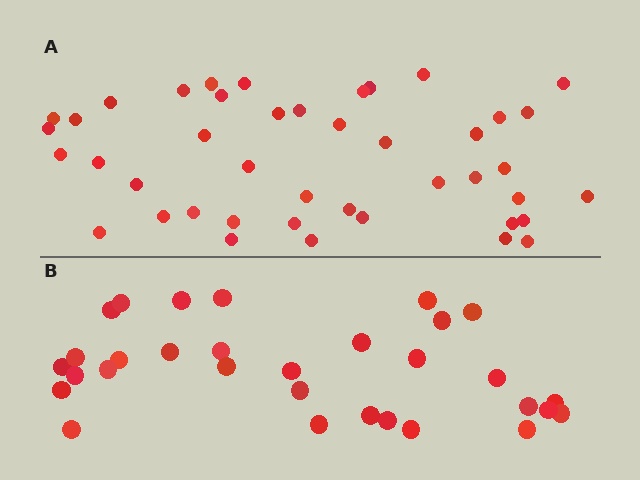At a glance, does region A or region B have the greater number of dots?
Region A (the top region) has more dots.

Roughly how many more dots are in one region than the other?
Region A has roughly 12 or so more dots than region B.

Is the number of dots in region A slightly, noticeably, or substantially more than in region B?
Region A has noticeably more, but not dramatically so. The ratio is roughly 1.4 to 1.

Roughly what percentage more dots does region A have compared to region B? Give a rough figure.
About 40% more.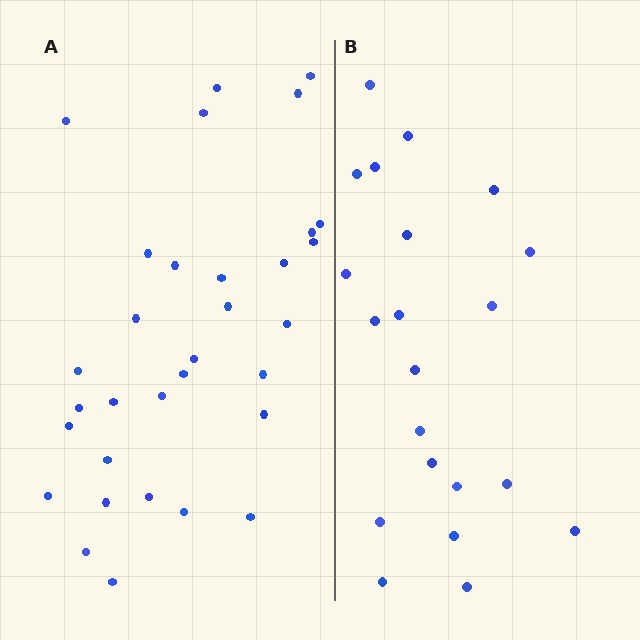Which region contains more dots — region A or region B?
Region A (the left region) has more dots.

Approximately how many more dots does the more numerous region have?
Region A has roughly 12 or so more dots than region B.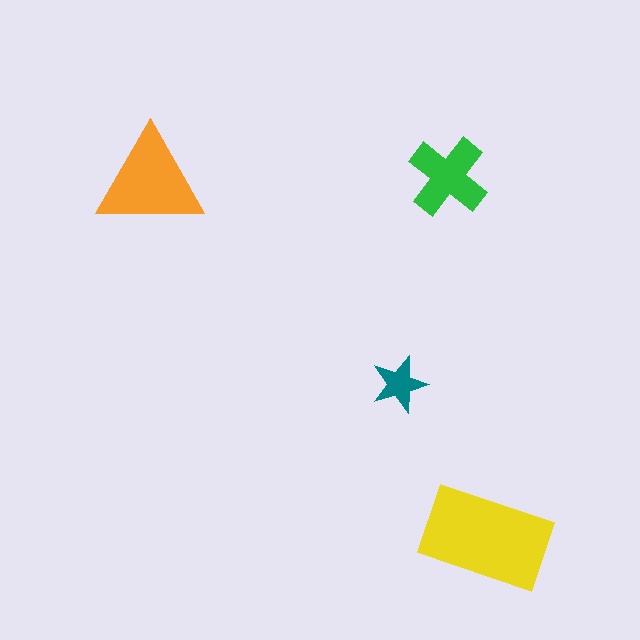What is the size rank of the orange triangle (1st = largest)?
2nd.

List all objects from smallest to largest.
The teal star, the green cross, the orange triangle, the yellow rectangle.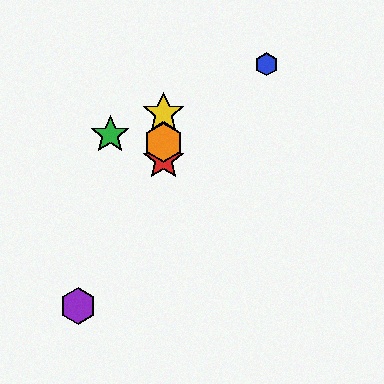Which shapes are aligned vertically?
The red star, the yellow star, the orange hexagon are aligned vertically.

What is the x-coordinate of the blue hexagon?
The blue hexagon is at x≈266.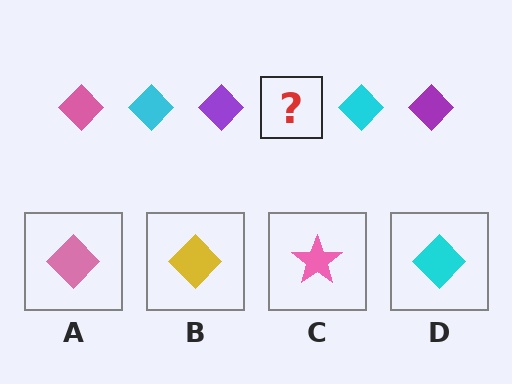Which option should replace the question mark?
Option A.